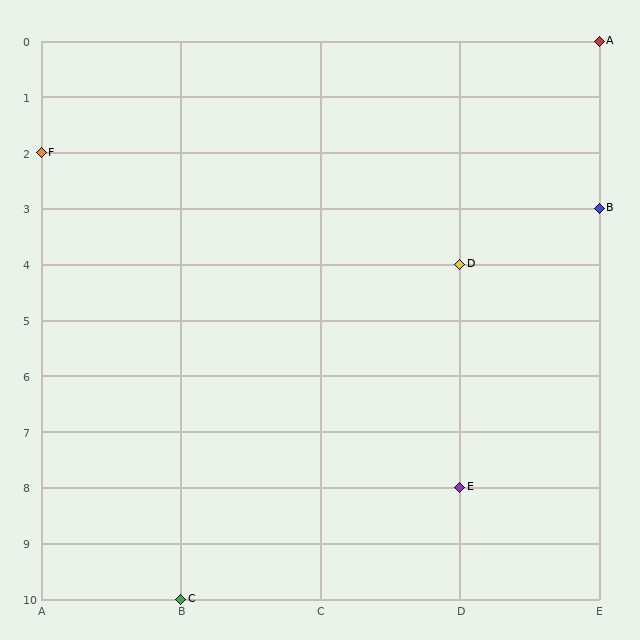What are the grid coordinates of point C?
Point C is at grid coordinates (B, 10).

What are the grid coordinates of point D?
Point D is at grid coordinates (D, 4).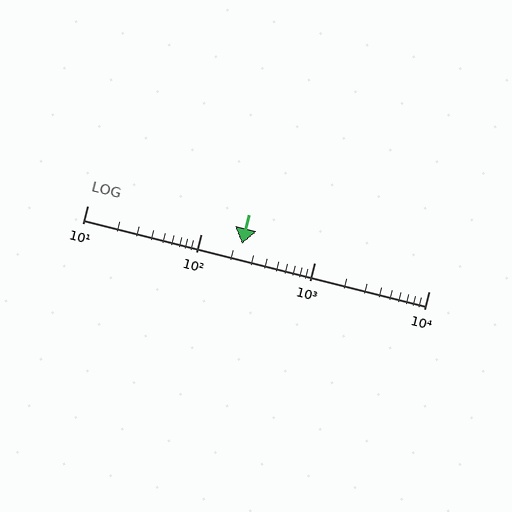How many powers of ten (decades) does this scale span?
The scale spans 3 decades, from 10 to 10000.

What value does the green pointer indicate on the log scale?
The pointer indicates approximately 230.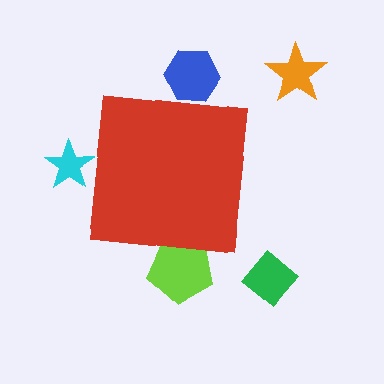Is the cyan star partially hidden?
Yes, the cyan star is partially hidden behind the red square.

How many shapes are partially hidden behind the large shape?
3 shapes are partially hidden.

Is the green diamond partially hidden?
No, the green diamond is fully visible.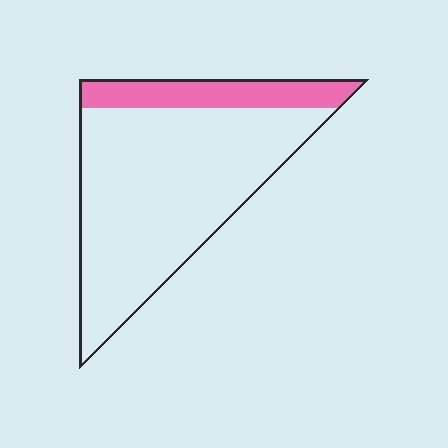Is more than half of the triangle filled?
No.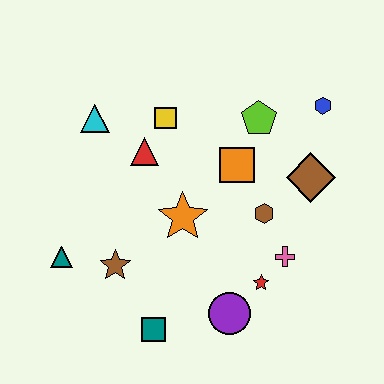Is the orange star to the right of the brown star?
Yes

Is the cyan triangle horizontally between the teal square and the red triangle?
No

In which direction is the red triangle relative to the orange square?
The red triangle is to the left of the orange square.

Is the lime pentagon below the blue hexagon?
Yes